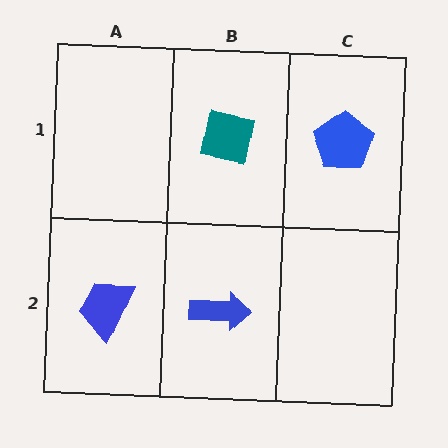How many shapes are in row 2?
2 shapes.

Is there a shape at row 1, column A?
No, that cell is empty.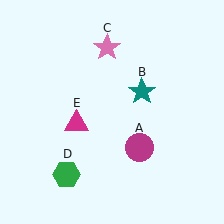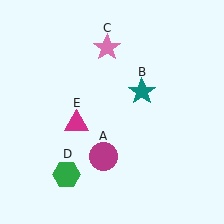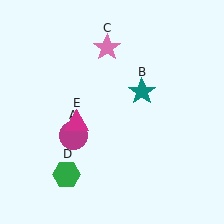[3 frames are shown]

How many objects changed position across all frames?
1 object changed position: magenta circle (object A).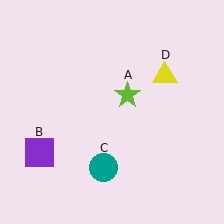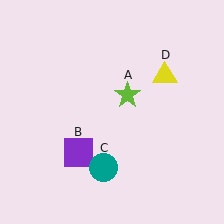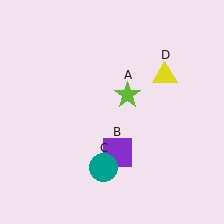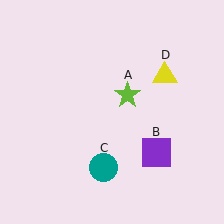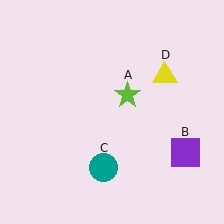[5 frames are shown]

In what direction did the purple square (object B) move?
The purple square (object B) moved right.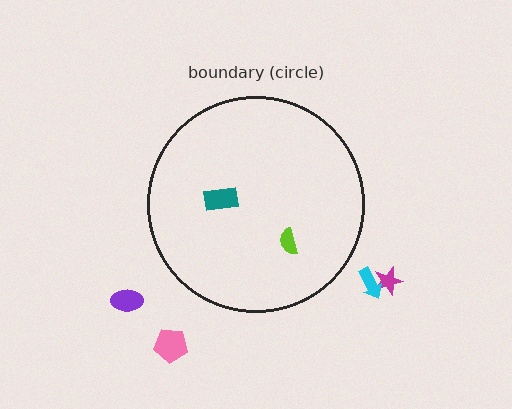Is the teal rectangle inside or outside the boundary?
Inside.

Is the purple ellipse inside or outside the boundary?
Outside.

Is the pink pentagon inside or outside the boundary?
Outside.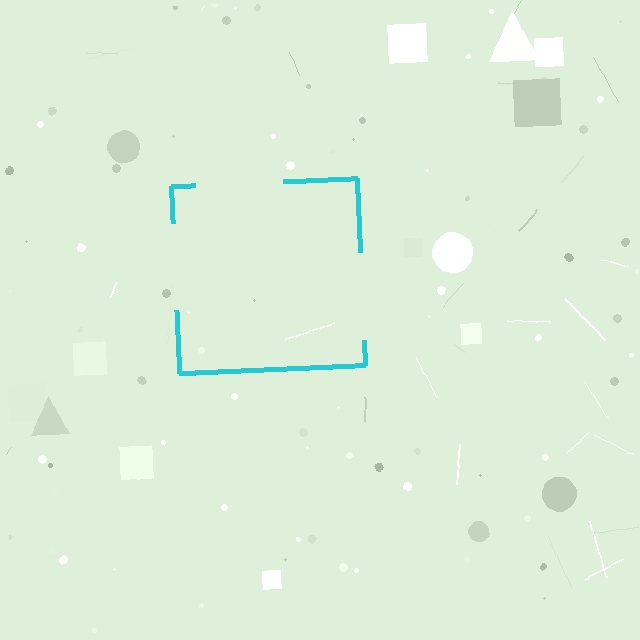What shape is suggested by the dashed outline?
The dashed outline suggests a square.